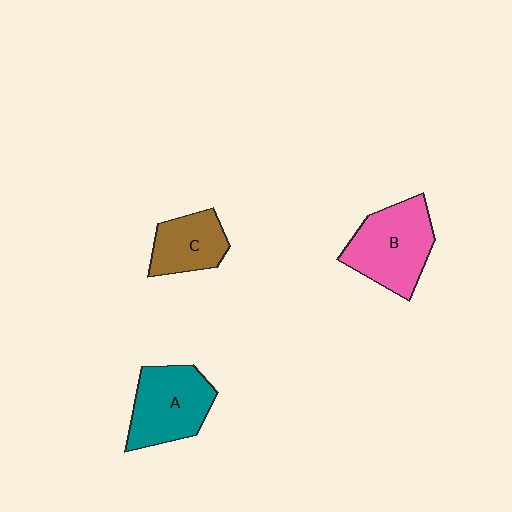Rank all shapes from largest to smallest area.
From largest to smallest: B (pink), A (teal), C (brown).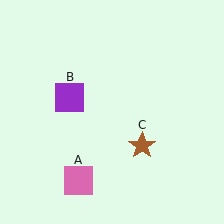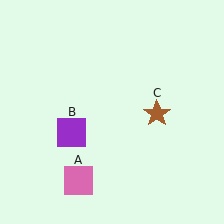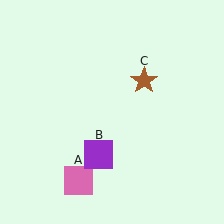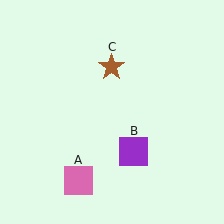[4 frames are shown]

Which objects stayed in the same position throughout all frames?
Pink square (object A) remained stationary.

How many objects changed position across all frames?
2 objects changed position: purple square (object B), brown star (object C).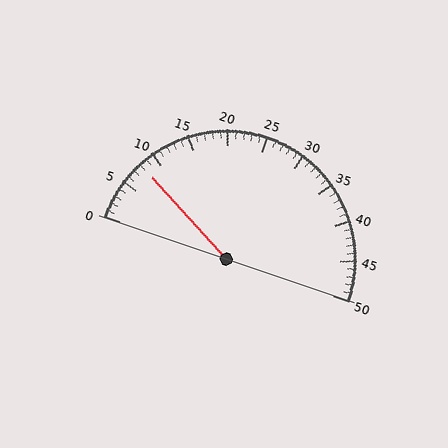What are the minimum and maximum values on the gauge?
The gauge ranges from 0 to 50.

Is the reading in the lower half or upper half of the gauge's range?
The reading is in the lower half of the range (0 to 50).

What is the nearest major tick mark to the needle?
The nearest major tick mark is 10.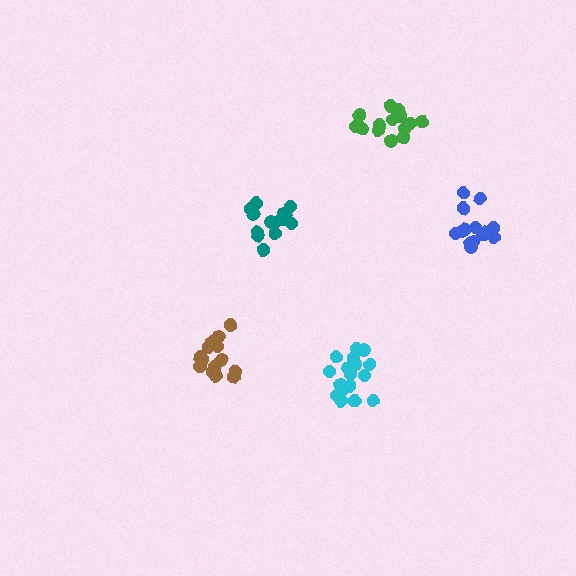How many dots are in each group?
Group 1: 14 dots, Group 2: 14 dots, Group 3: 17 dots, Group 4: 14 dots, Group 5: 14 dots (73 total).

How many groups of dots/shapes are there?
There are 5 groups.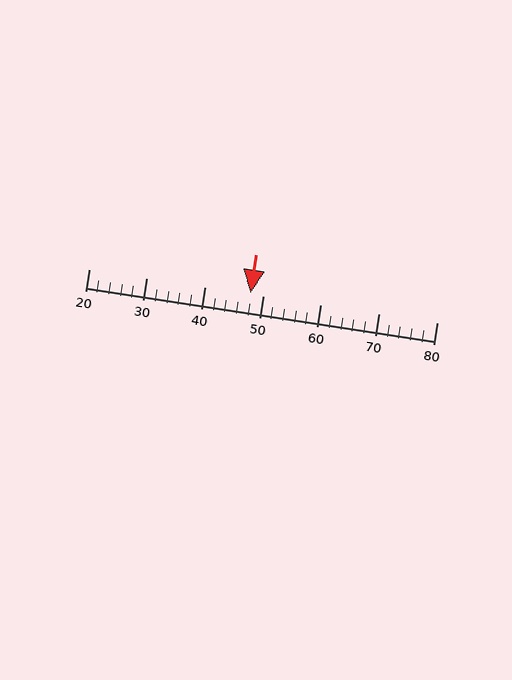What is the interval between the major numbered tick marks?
The major tick marks are spaced 10 units apart.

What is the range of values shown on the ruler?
The ruler shows values from 20 to 80.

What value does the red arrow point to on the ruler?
The red arrow points to approximately 48.